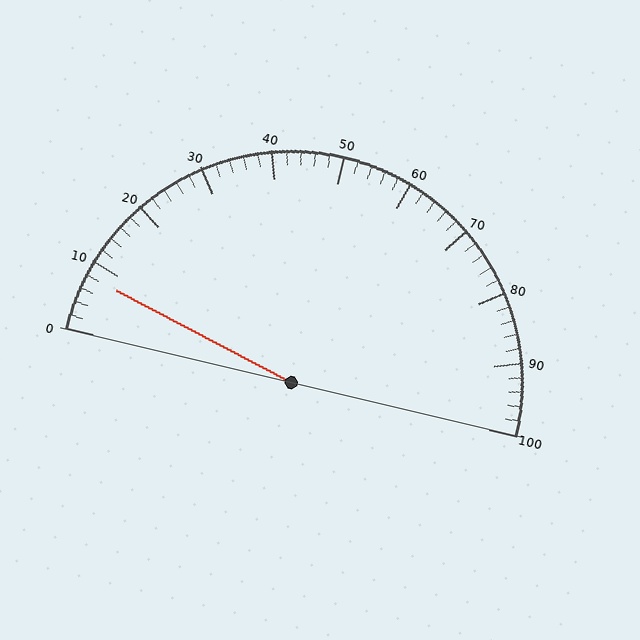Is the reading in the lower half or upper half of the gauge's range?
The reading is in the lower half of the range (0 to 100).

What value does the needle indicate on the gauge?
The needle indicates approximately 8.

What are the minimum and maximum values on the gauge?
The gauge ranges from 0 to 100.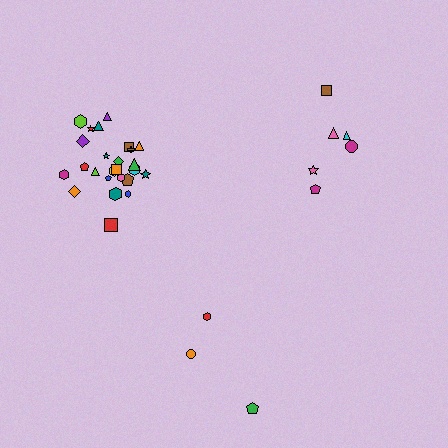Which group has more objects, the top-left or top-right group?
The top-left group.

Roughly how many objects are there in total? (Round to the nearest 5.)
Roughly 35 objects in total.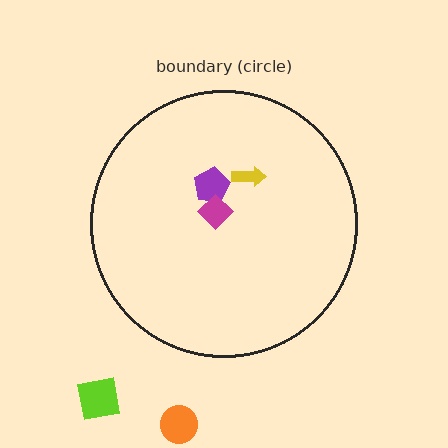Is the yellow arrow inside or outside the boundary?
Inside.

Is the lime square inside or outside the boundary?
Outside.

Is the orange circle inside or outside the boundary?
Outside.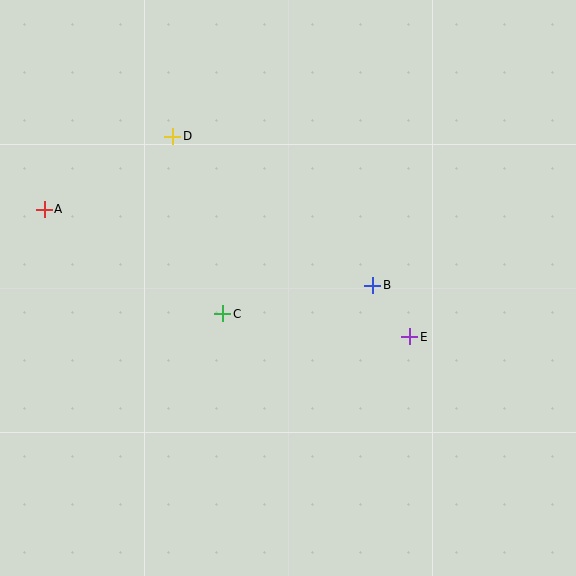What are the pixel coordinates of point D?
Point D is at (173, 136).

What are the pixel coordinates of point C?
Point C is at (223, 314).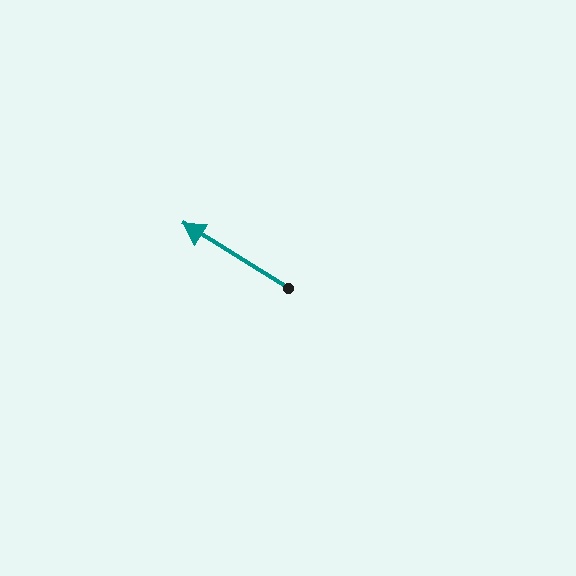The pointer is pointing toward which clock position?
Roughly 10 o'clock.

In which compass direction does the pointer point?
Northwest.